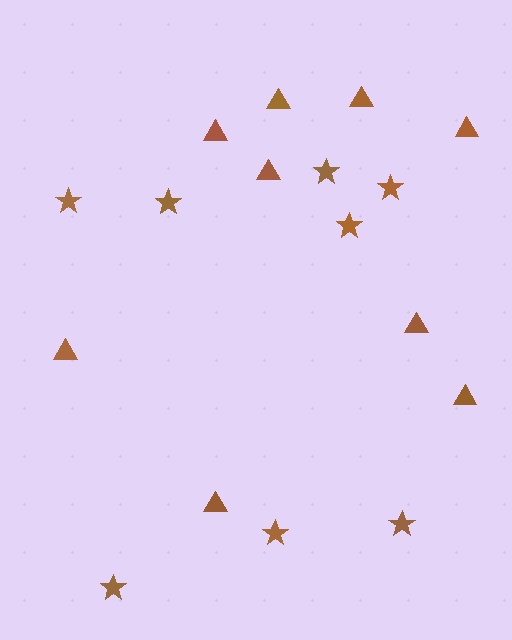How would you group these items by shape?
There are 2 groups: one group of triangles (9) and one group of stars (8).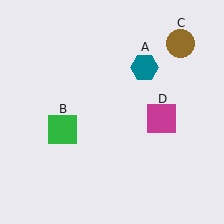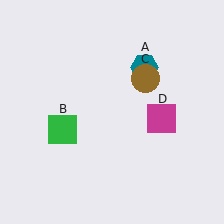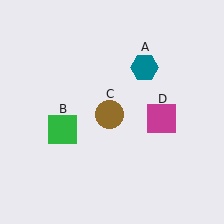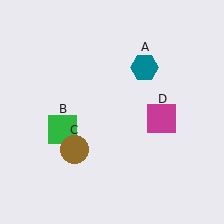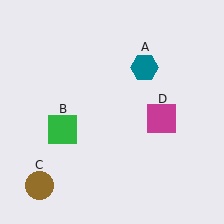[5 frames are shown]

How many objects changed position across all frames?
1 object changed position: brown circle (object C).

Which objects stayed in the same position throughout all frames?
Teal hexagon (object A) and green square (object B) and magenta square (object D) remained stationary.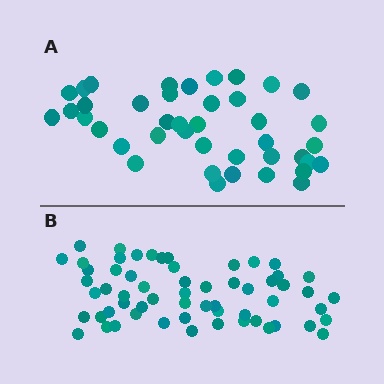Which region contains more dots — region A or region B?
Region B (the bottom region) has more dots.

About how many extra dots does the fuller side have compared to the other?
Region B has approximately 20 more dots than region A.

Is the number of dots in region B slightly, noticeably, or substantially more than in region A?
Region B has substantially more. The ratio is roughly 1.5 to 1.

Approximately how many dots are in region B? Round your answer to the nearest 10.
About 60 dots.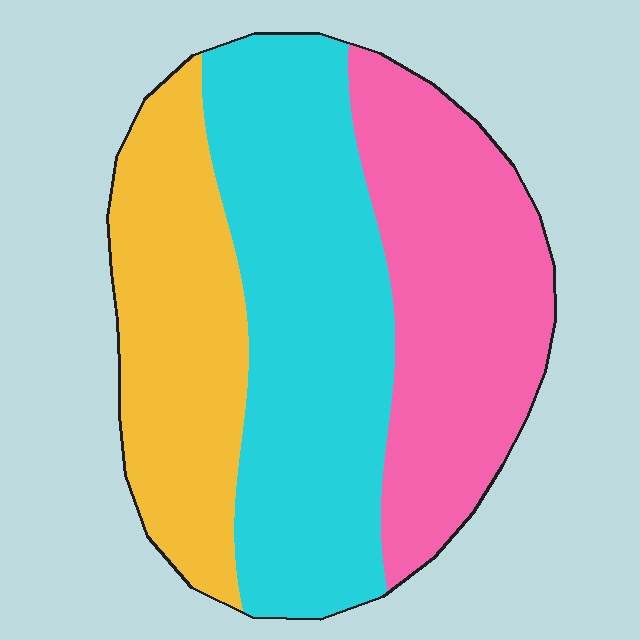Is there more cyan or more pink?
Cyan.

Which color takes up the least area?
Yellow, at roughly 25%.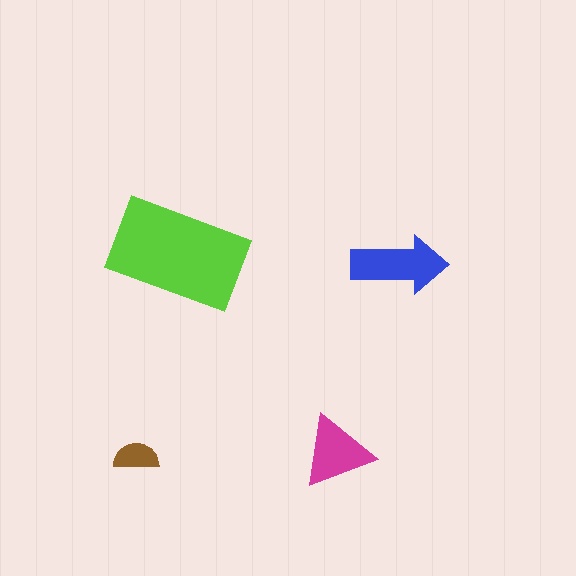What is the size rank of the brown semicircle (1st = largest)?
4th.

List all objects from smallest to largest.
The brown semicircle, the magenta triangle, the blue arrow, the lime rectangle.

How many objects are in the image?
There are 4 objects in the image.